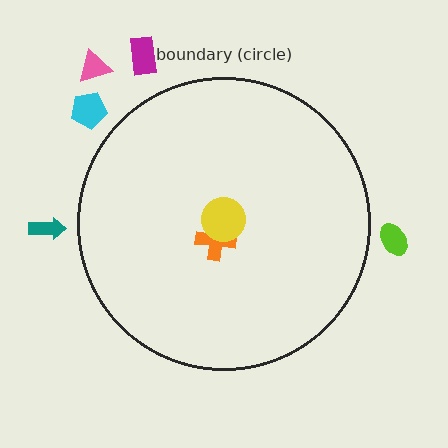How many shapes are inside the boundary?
2 inside, 5 outside.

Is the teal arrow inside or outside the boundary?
Outside.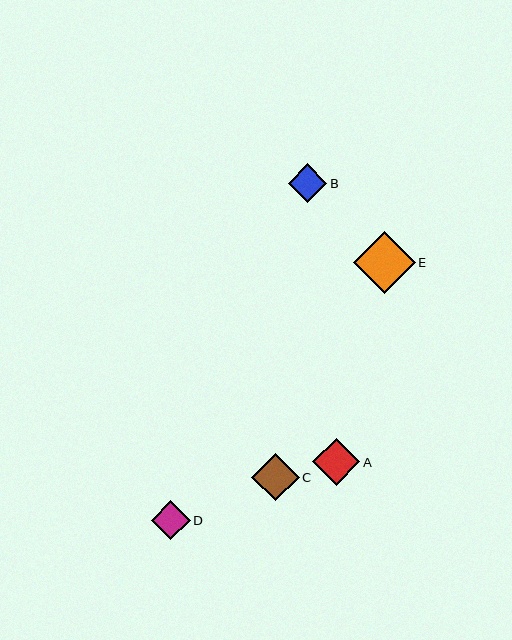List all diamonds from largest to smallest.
From largest to smallest: E, C, A, D, B.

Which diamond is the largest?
Diamond E is the largest with a size of approximately 62 pixels.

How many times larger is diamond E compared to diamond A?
Diamond E is approximately 1.3 times the size of diamond A.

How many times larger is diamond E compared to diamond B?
Diamond E is approximately 1.6 times the size of diamond B.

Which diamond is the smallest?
Diamond B is the smallest with a size of approximately 39 pixels.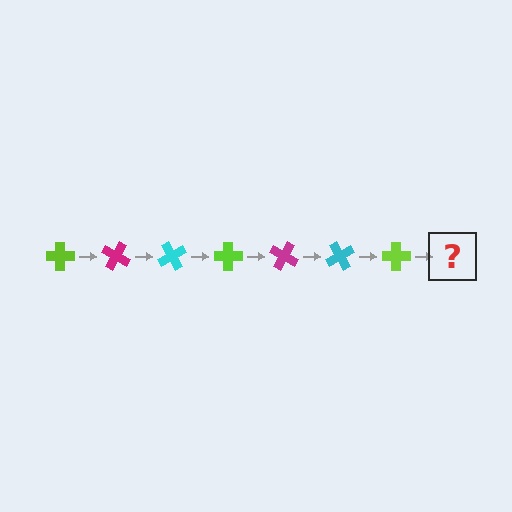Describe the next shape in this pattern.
It should be a magenta cross, rotated 210 degrees from the start.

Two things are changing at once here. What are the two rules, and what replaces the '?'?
The two rules are that it rotates 30 degrees each step and the color cycles through lime, magenta, and cyan. The '?' should be a magenta cross, rotated 210 degrees from the start.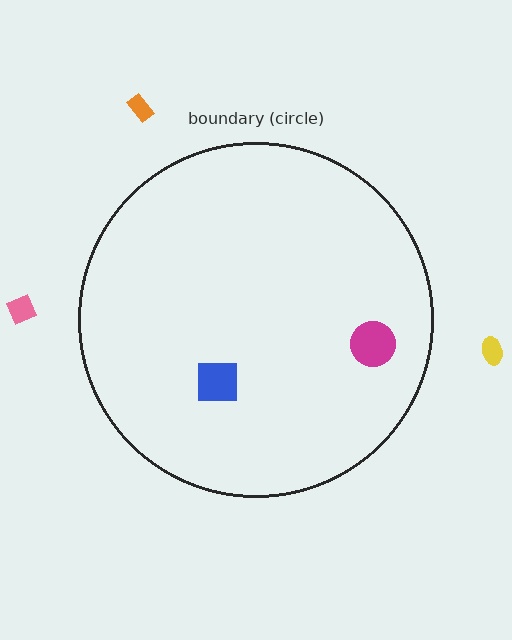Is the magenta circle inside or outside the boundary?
Inside.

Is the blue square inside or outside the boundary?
Inside.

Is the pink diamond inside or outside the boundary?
Outside.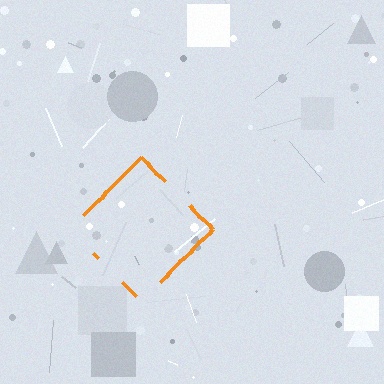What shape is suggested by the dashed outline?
The dashed outline suggests a diamond.